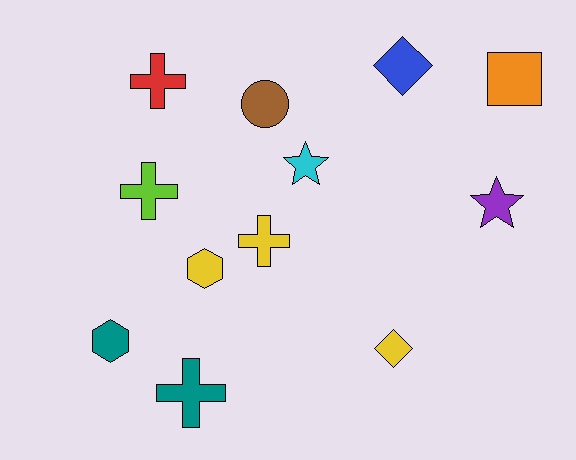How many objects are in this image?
There are 12 objects.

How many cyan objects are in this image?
There is 1 cyan object.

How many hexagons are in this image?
There are 2 hexagons.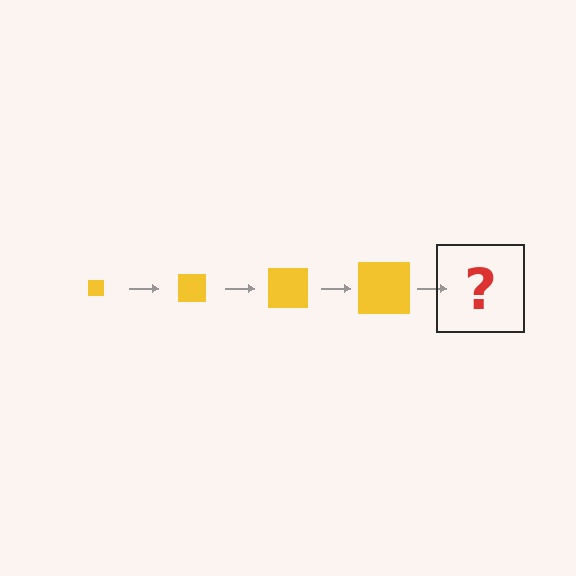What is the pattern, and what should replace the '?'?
The pattern is that the square gets progressively larger each step. The '?' should be a yellow square, larger than the previous one.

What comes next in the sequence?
The next element should be a yellow square, larger than the previous one.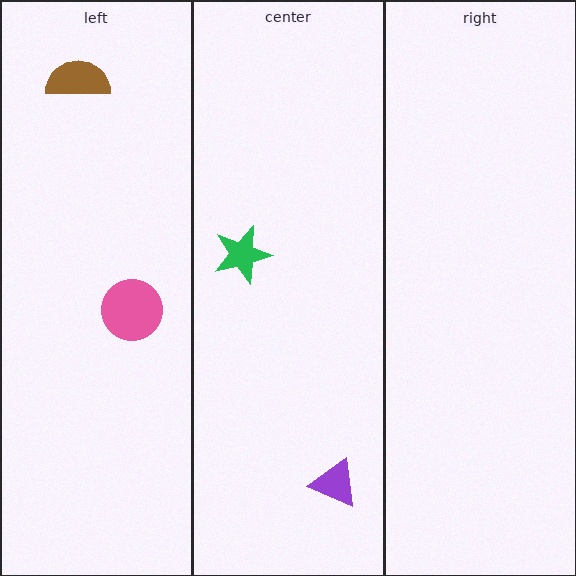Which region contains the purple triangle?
The center region.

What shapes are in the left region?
The pink circle, the brown semicircle.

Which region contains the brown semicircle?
The left region.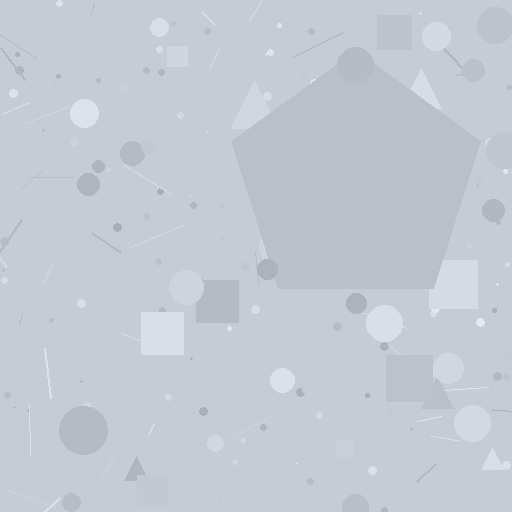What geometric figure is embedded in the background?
A pentagon is embedded in the background.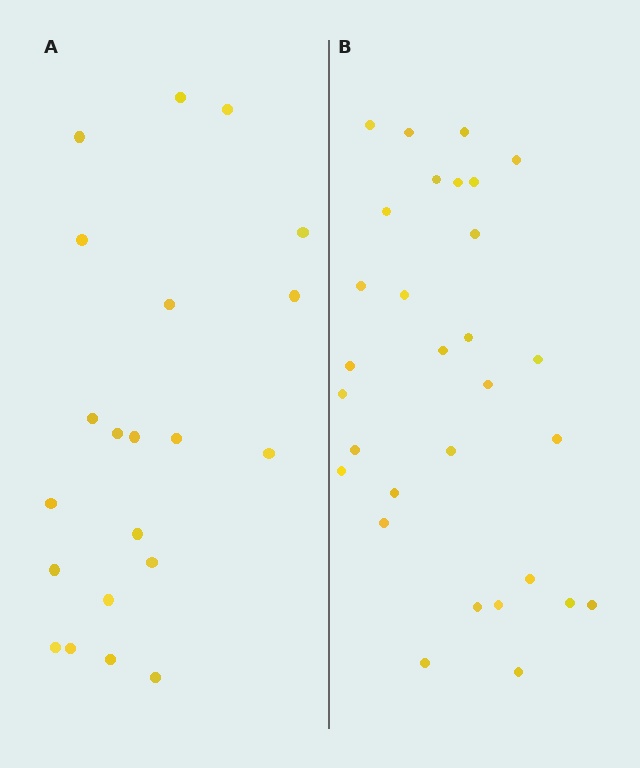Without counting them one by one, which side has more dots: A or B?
Region B (the right region) has more dots.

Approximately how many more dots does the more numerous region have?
Region B has roughly 8 or so more dots than region A.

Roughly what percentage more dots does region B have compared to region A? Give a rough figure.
About 45% more.